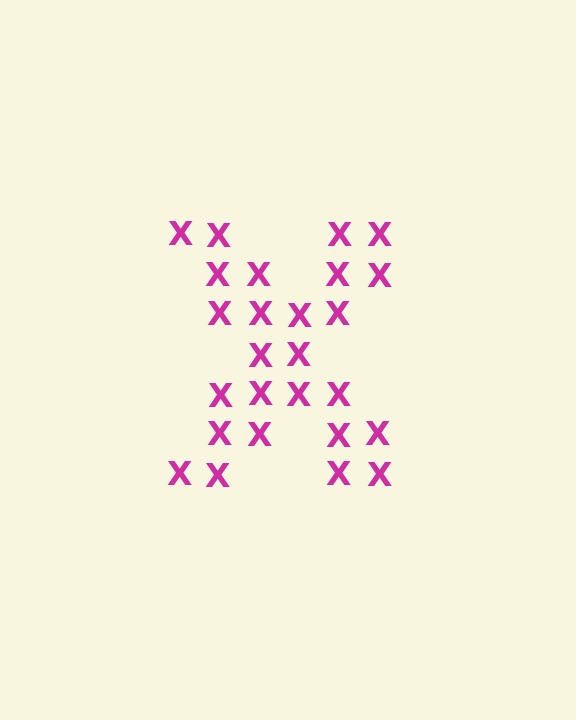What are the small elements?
The small elements are letter X's.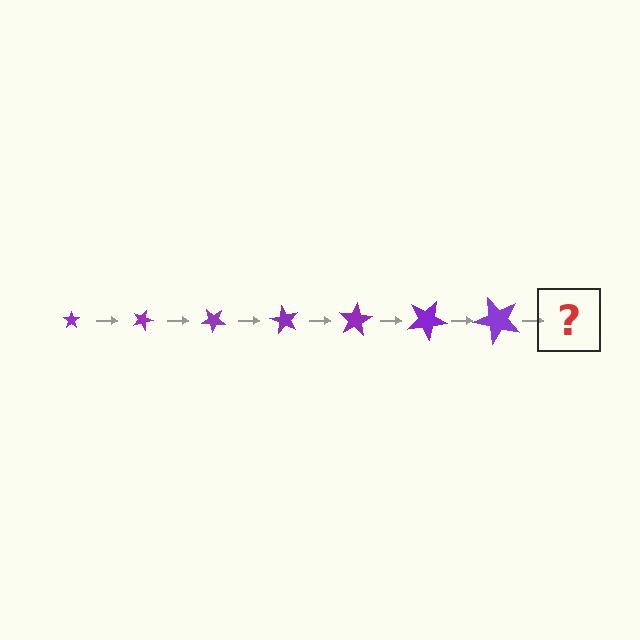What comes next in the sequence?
The next element should be a star, larger than the previous one and rotated 140 degrees from the start.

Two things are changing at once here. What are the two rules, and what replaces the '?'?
The two rules are that the star grows larger each step and it rotates 20 degrees each step. The '?' should be a star, larger than the previous one and rotated 140 degrees from the start.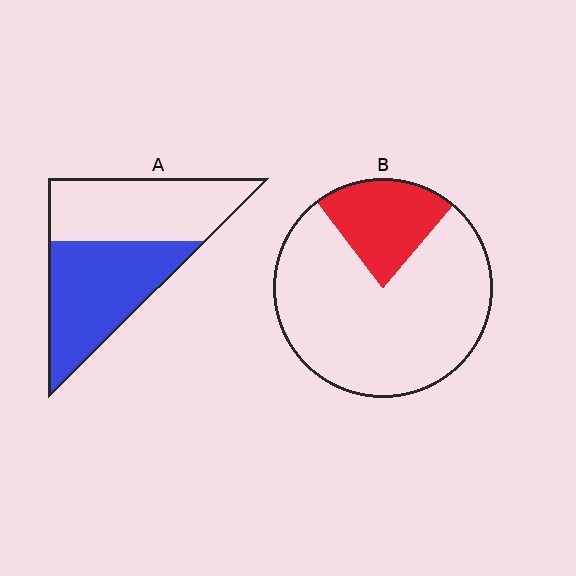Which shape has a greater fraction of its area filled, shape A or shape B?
Shape A.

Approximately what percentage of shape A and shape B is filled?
A is approximately 50% and B is approximately 20%.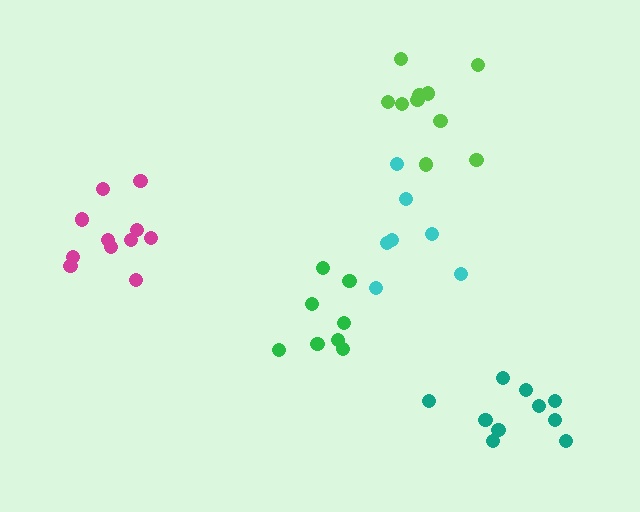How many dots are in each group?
Group 1: 11 dots, Group 2: 7 dots, Group 3: 10 dots, Group 4: 10 dots, Group 5: 8 dots (46 total).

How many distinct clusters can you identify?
There are 5 distinct clusters.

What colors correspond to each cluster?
The clusters are colored: magenta, cyan, teal, lime, green.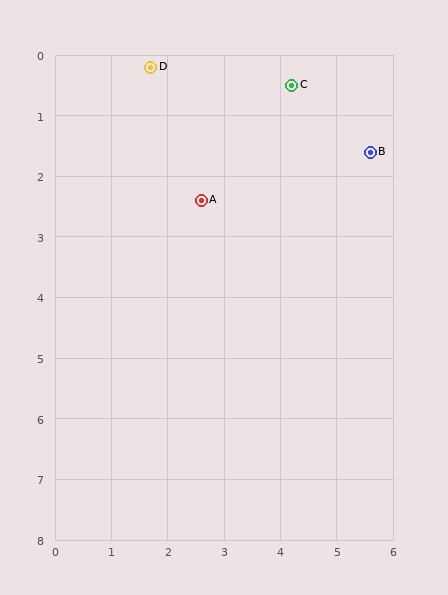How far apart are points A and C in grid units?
Points A and C are about 2.5 grid units apart.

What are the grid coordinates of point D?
Point D is at approximately (1.7, 0.2).